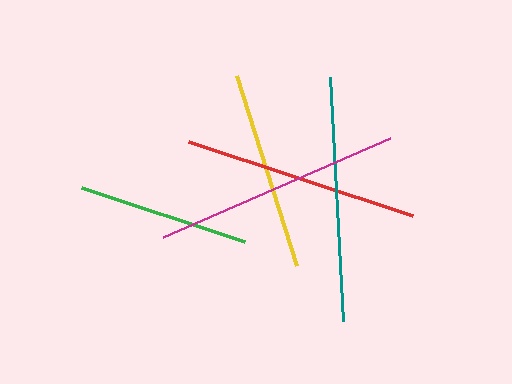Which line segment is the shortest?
The green line is the shortest at approximately 172 pixels.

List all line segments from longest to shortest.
From longest to shortest: magenta, teal, red, yellow, green.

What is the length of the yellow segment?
The yellow segment is approximately 200 pixels long.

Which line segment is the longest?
The magenta line is the longest at approximately 248 pixels.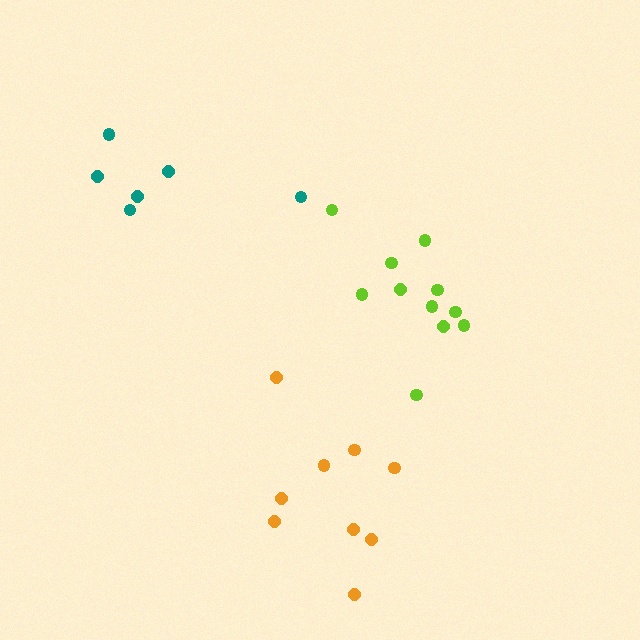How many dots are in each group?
Group 1: 11 dots, Group 2: 9 dots, Group 3: 6 dots (26 total).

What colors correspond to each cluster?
The clusters are colored: lime, orange, teal.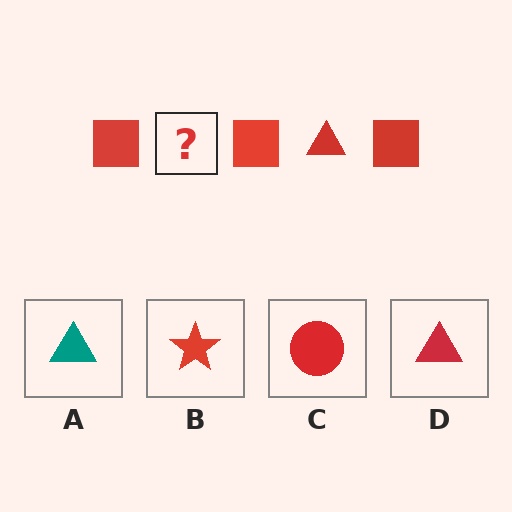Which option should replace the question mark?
Option D.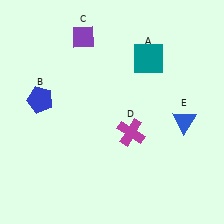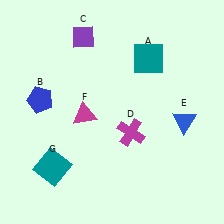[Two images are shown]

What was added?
A magenta triangle (F), a teal square (G) were added in Image 2.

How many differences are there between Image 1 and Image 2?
There are 2 differences between the two images.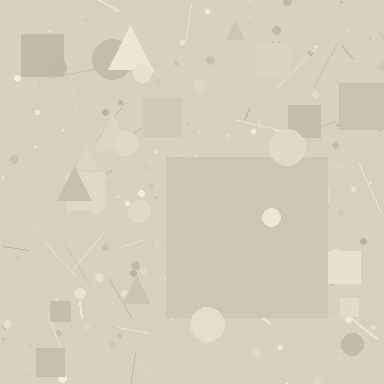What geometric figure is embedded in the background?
A square is embedded in the background.